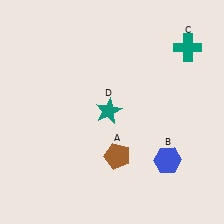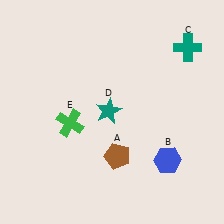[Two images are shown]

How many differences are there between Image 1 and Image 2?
There is 1 difference between the two images.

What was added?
A green cross (E) was added in Image 2.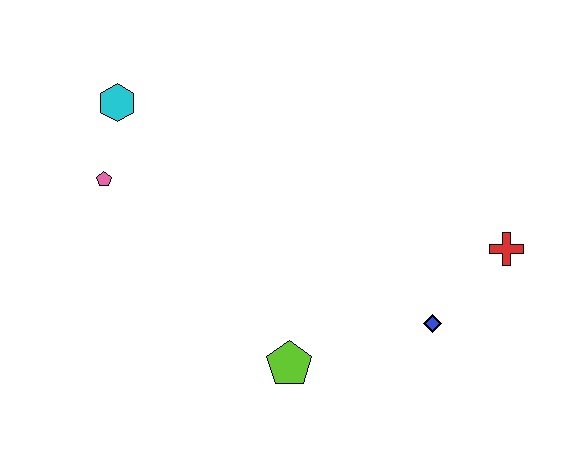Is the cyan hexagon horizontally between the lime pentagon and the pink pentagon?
Yes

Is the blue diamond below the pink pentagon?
Yes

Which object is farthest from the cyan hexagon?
The red cross is farthest from the cyan hexagon.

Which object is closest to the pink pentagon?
The cyan hexagon is closest to the pink pentagon.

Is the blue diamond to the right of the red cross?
No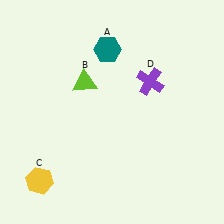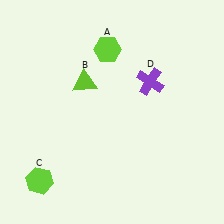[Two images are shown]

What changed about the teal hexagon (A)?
In Image 1, A is teal. In Image 2, it changed to lime.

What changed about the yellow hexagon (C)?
In Image 1, C is yellow. In Image 2, it changed to lime.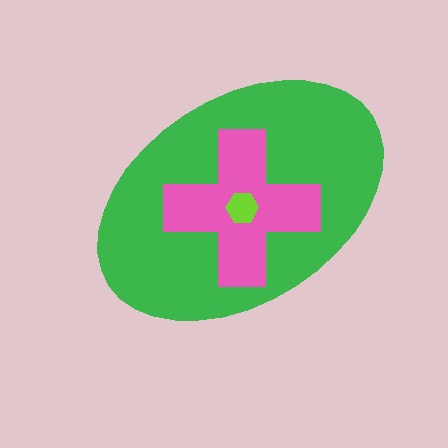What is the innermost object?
The lime hexagon.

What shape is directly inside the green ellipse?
The pink cross.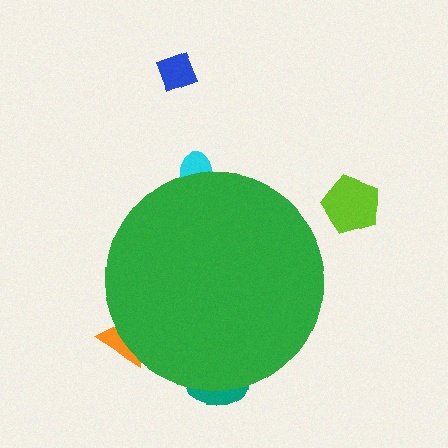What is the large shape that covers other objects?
A green circle.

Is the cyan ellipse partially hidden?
Yes, the cyan ellipse is partially hidden behind the green circle.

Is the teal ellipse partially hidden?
Yes, the teal ellipse is partially hidden behind the green circle.